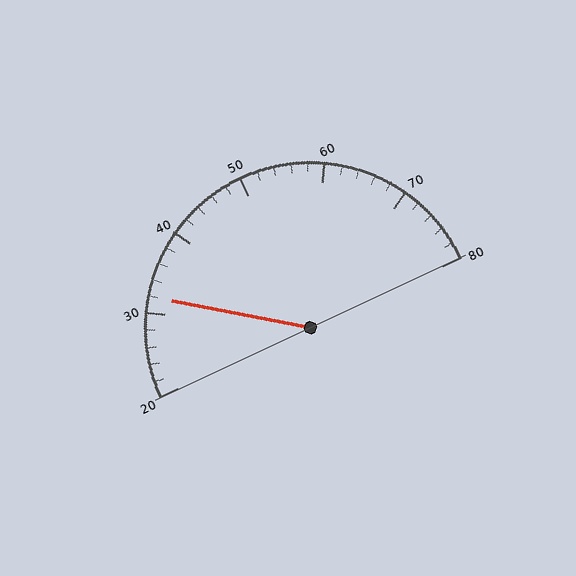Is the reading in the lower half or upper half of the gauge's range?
The reading is in the lower half of the range (20 to 80).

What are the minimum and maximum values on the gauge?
The gauge ranges from 20 to 80.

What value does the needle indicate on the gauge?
The needle indicates approximately 32.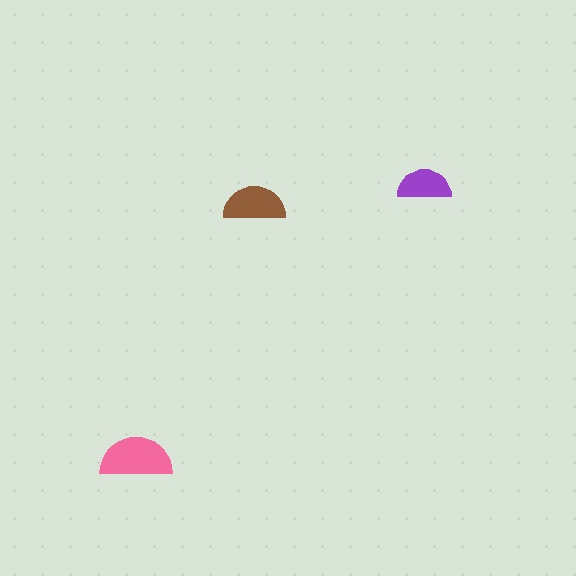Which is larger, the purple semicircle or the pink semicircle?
The pink one.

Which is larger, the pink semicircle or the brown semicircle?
The pink one.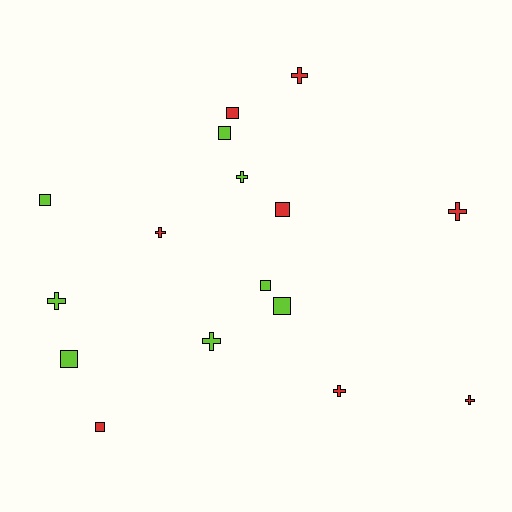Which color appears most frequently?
Red, with 8 objects.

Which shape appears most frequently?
Cross, with 8 objects.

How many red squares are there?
There are 3 red squares.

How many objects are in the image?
There are 16 objects.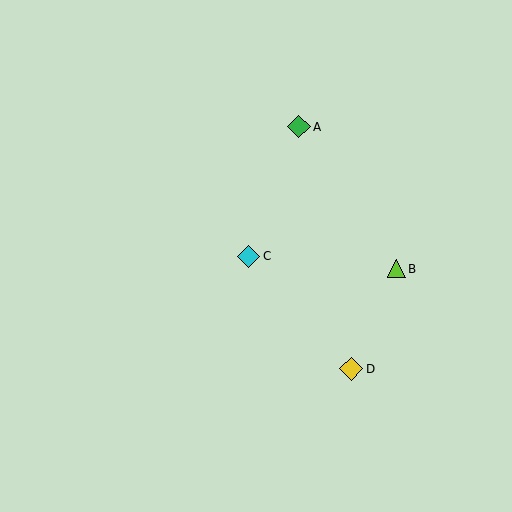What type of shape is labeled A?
Shape A is a green diamond.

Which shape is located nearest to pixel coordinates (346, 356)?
The yellow diamond (labeled D) at (351, 369) is nearest to that location.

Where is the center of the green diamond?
The center of the green diamond is at (299, 127).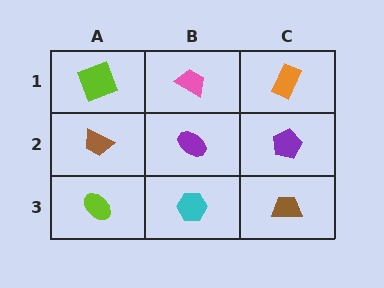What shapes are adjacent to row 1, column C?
A purple pentagon (row 2, column C), a pink trapezoid (row 1, column B).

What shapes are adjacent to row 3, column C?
A purple pentagon (row 2, column C), a cyan hexagon (row 3, column B).